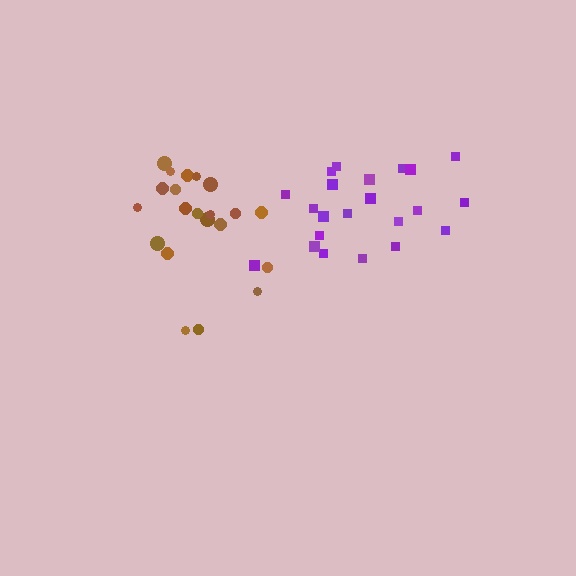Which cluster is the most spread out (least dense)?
Purple.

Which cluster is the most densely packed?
Brown.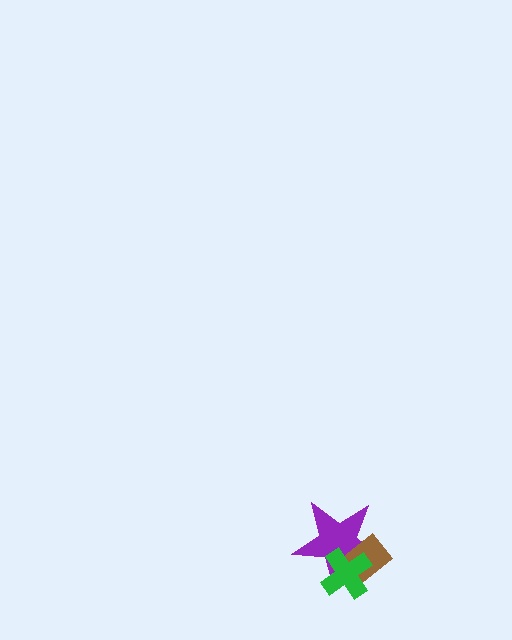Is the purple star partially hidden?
Yes, it is partially covered by another shape.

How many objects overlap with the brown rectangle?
2 objects overlap with the brown rectangle.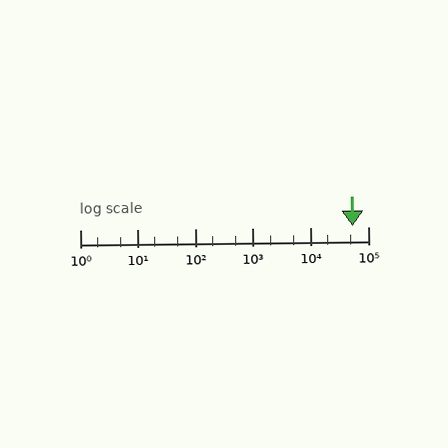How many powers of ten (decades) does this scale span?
The scale spans 5 decades, from 1 to 100000.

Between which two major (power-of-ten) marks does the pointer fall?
The pointer is between 10000 and 100000.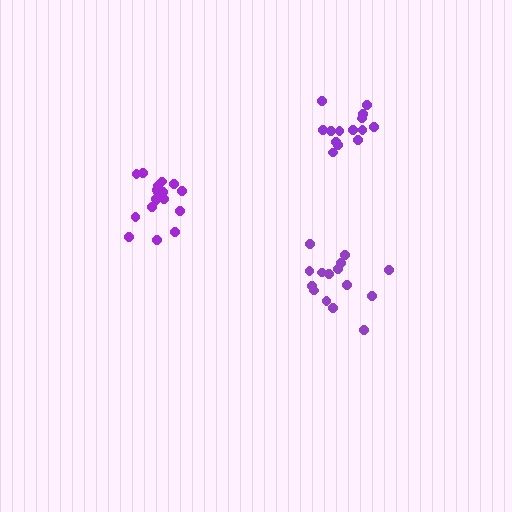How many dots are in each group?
Group 1: 15 dots, Group 2: 14 dots, Group 3: 18 dots (47 total).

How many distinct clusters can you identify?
There are 3 distinct clusters.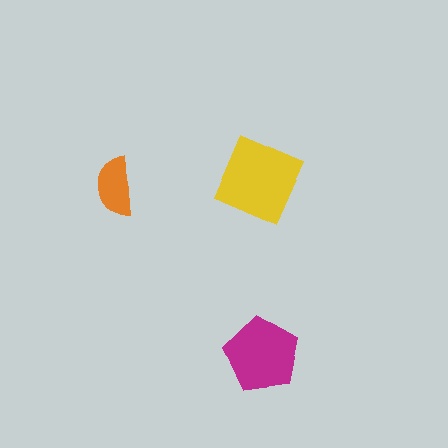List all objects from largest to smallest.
The yellow diamond, the magenta pentagon, the orange semicircle.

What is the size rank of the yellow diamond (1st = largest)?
1st.